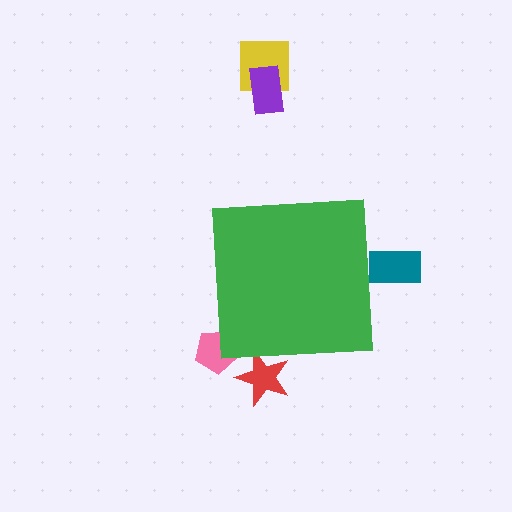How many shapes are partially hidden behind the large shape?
3 shapes are partially hidden.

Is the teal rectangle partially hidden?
Yes, the teal rectangle is partially hidden behind the green square.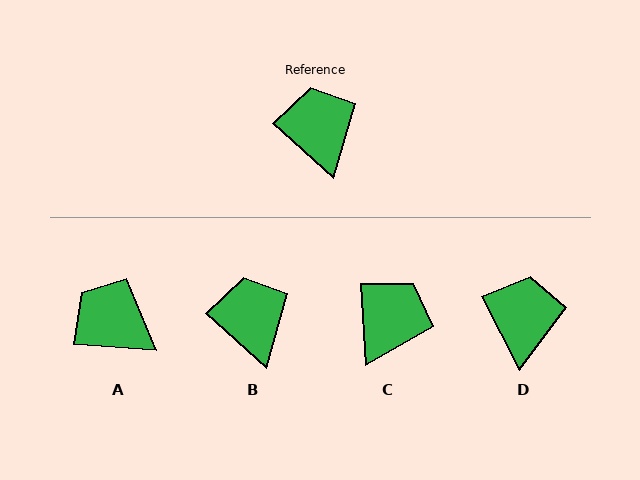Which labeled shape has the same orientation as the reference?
B.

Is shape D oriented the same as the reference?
No, it is off by about 21 degrees.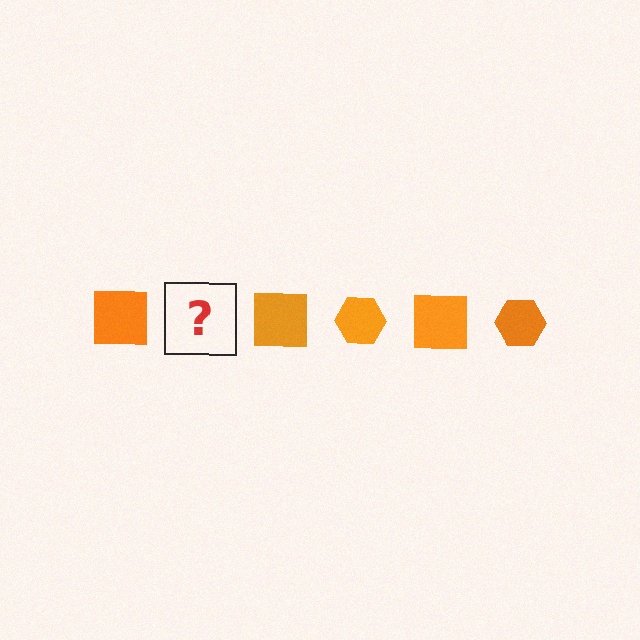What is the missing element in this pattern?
The missing element is an orange hexagon.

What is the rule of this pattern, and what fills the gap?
The rule is that the pattern cycles through square, hexagon shapes in orange. The gap should be filled with an orange hexagon.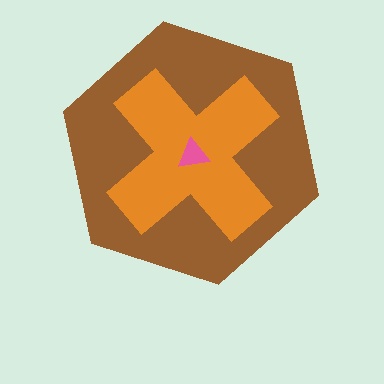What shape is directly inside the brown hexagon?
The orange cross.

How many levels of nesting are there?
3.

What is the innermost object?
The pink triangle.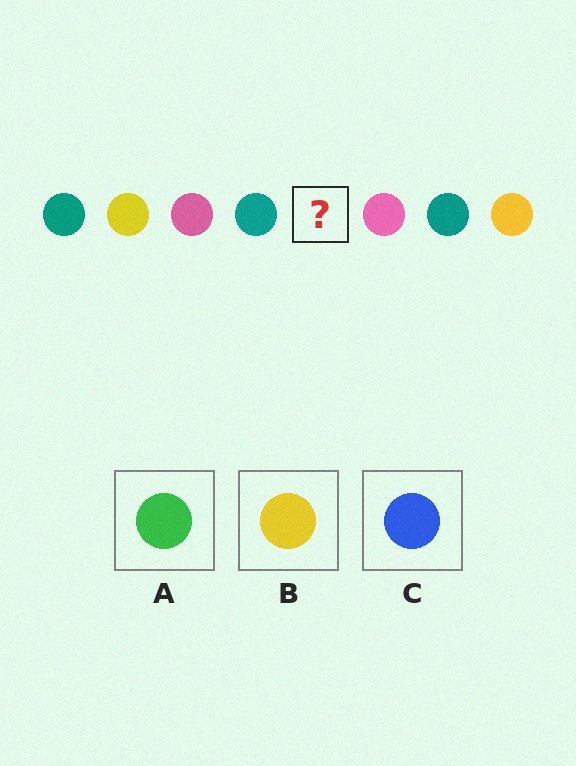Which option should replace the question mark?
Option B.